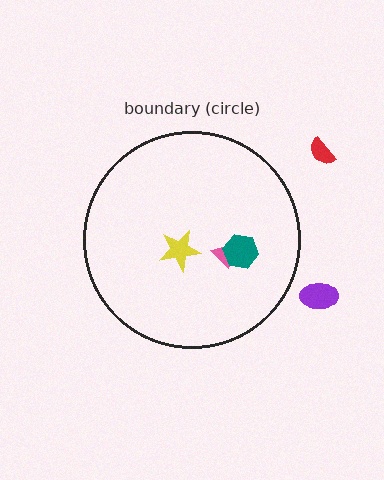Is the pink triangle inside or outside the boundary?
Inside.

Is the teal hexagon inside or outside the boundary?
Inside.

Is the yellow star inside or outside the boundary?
Inside.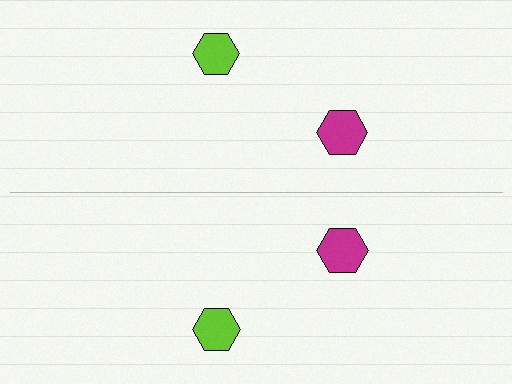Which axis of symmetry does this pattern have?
The pattern has a horizontal axis of symmetry running through the center of the image.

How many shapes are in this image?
There are 4 shapes in this image.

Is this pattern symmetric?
Yes, this pattern has bilateral (reflection) symmetry.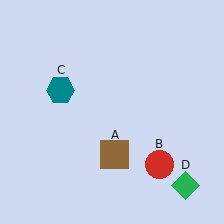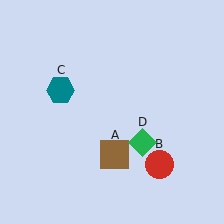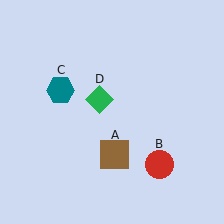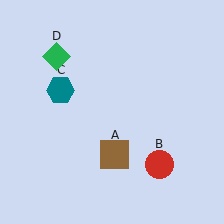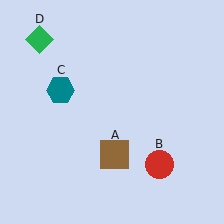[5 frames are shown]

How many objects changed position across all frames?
1 object changed position: green diamond (object D).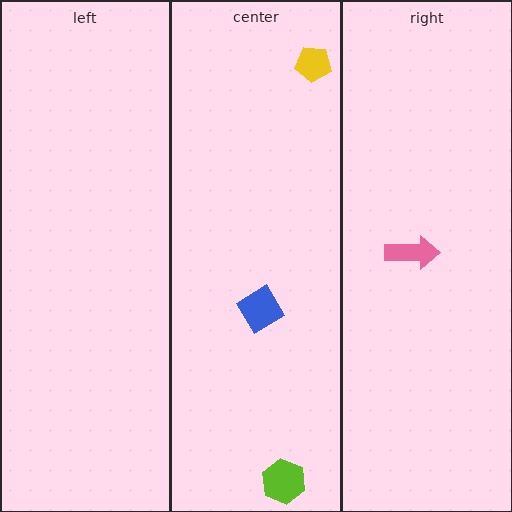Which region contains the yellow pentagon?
The center region.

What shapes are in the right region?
The pink arrow.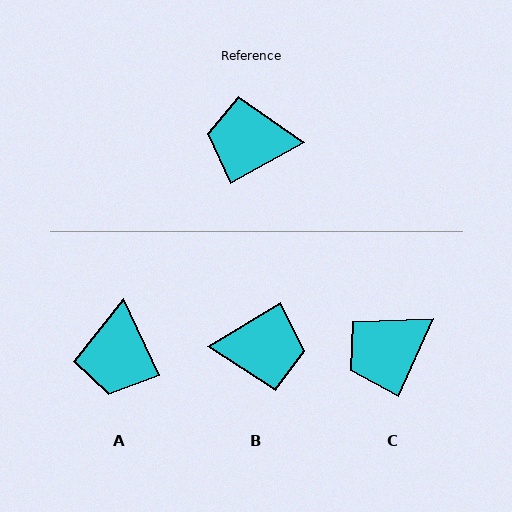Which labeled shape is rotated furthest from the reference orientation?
B, about 178 degrees away.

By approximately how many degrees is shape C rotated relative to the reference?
Approximately 37 degrees counter-clockwise.